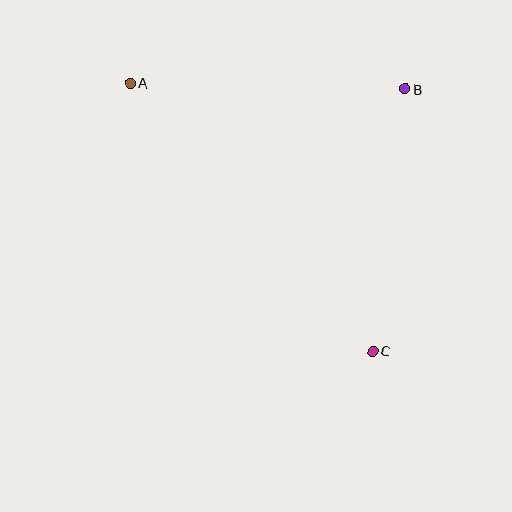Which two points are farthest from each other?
Points A and C are farthest from each other.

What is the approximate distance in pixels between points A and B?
The distance between A and B is approximately 274 pixels.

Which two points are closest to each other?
Points B and C are closest to each other.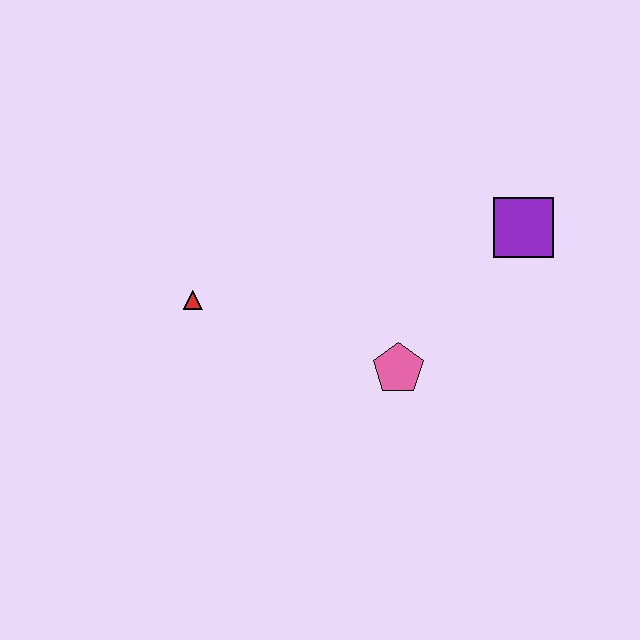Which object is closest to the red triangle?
The pink pentagon is closest to the red triangle.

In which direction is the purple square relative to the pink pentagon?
The purple square is above the pink pentagon.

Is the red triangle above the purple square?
No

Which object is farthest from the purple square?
The red triangle is farthest from the purple square.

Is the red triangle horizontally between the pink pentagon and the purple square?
No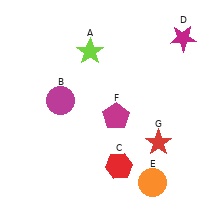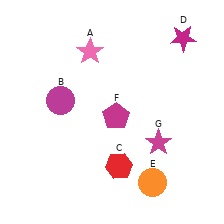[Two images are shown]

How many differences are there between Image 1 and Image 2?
There are 2 differences between the two images.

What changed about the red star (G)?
In Image 1, G is red. In Image 2, it changed to magenta.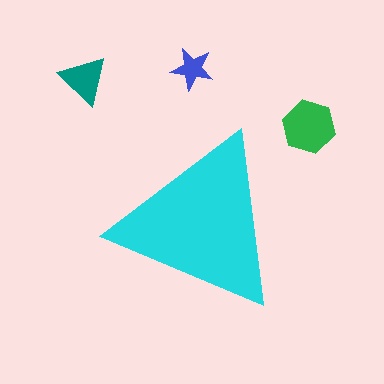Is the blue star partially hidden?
No, the blue star is fully visible.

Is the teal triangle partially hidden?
No, the teal triangle is fully visible.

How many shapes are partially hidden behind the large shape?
0 shapes are partially hidden.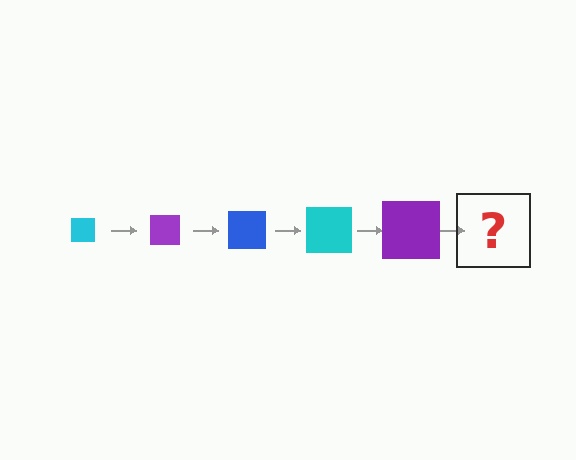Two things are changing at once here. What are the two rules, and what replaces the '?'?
The two rules are that the square grows larger each step and the color cycles through cyan, purple, and blue. The '?' should be a blue square, larger than the previous one.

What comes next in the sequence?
The next element should be a blue square, larger than the previous one.